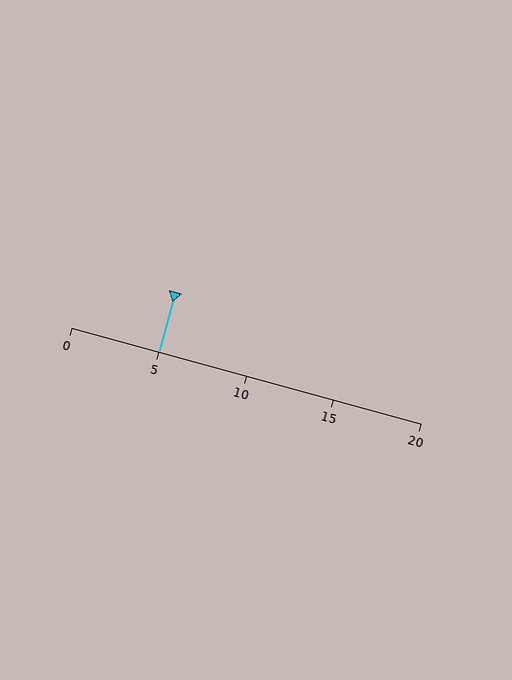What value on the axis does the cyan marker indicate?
The marker indicates approximately 5.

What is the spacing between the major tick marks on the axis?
The major ticks are spaced 5 apart.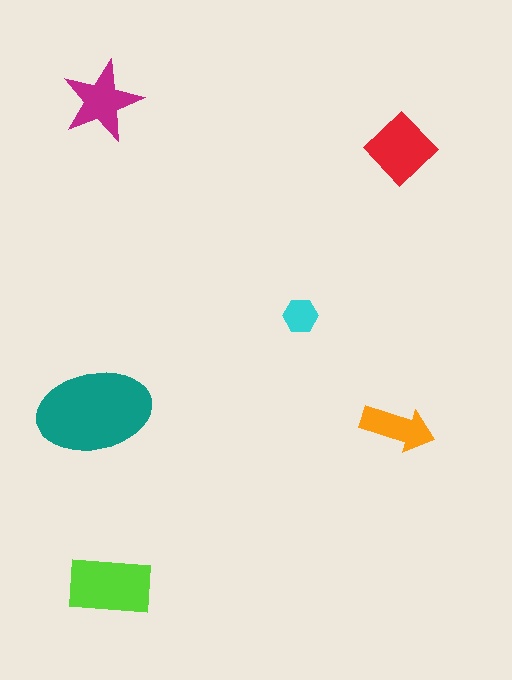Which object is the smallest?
The cyan hexagon.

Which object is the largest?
The teal ellipse.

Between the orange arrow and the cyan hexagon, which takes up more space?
The orange arrow.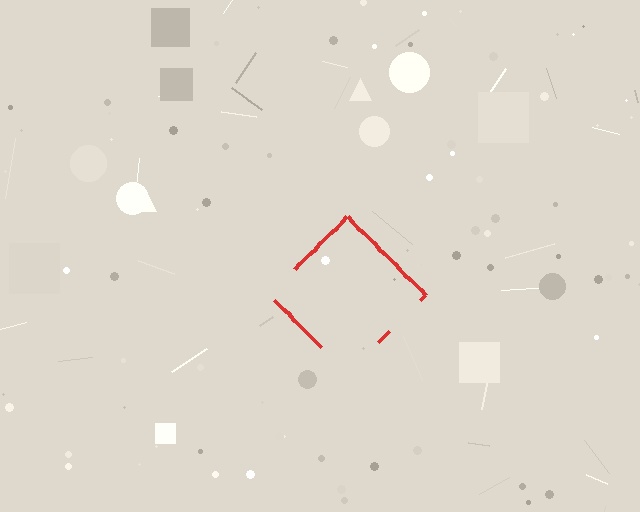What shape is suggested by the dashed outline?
The dashed outline suggests a diamond.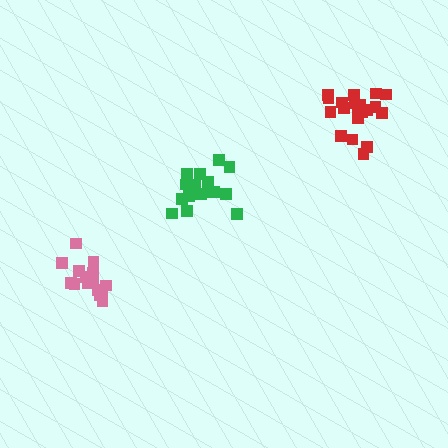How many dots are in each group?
Group 1: 20 dots, Group 2: 17 dots, Group 3: 16 dots (53 total).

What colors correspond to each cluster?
The clusters are colored: red, green, pink.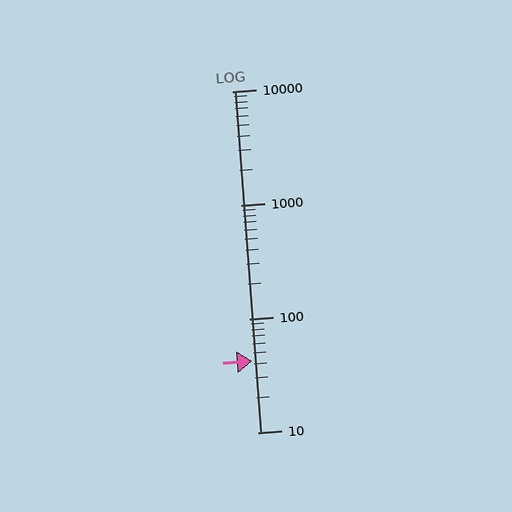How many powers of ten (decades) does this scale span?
The scale spans 3 decades, from 10 to 10000.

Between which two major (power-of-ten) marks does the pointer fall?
The pointer is between 10 and 100.